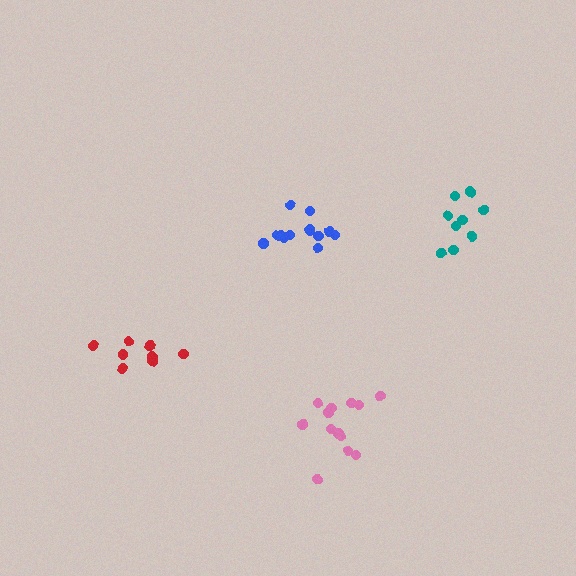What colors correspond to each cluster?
The clusters are colored: blue, red, teal, pink.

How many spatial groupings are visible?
There are 4 spatial groupings.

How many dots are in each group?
Group 1: 13 dots, Group 2: 9 dots, Group 3: 9 dots, Group 4: 13 dots (44 total).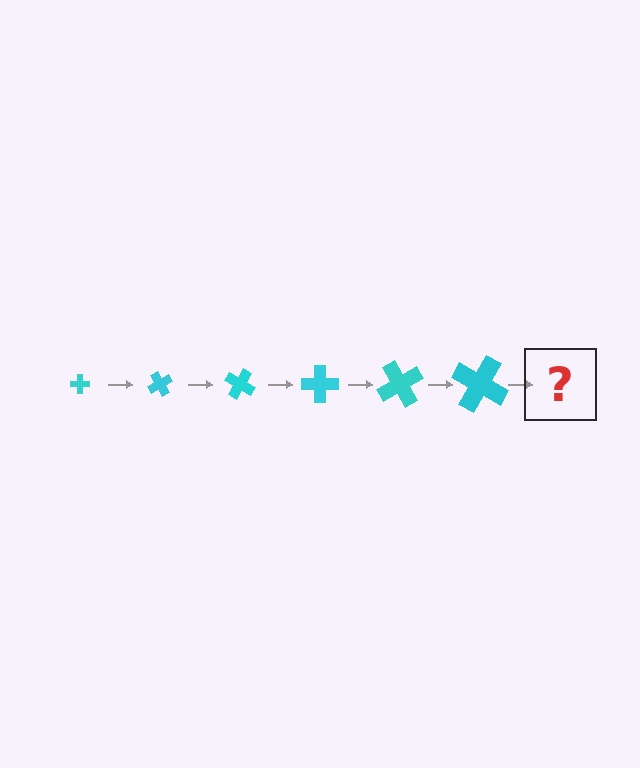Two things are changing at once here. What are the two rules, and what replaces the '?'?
The two rules are that the cross grows larger each step and it rotates 60 degrees each step. The '?' should be a cross, larger than the previous one and rotated 360 degrees from the start.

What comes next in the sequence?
The next element should be a cross, larger than the previous one and rotated 360 degrees from the start.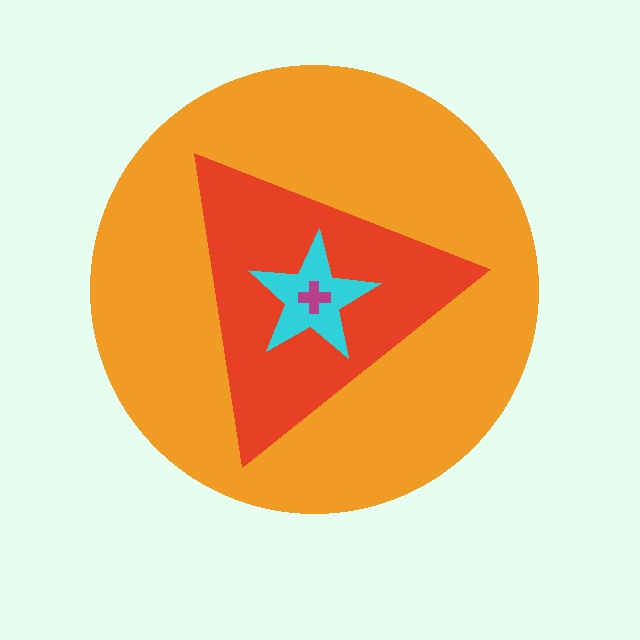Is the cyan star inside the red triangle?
Yes.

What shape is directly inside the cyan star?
The magenta cross.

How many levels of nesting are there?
4.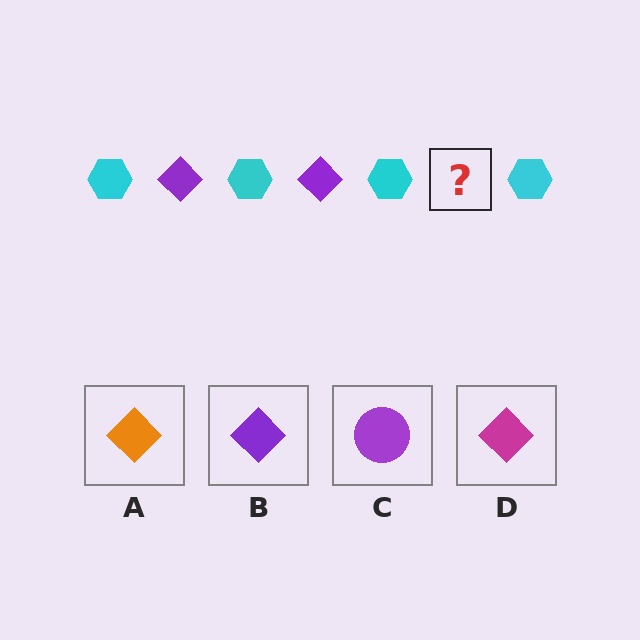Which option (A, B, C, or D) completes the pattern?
B.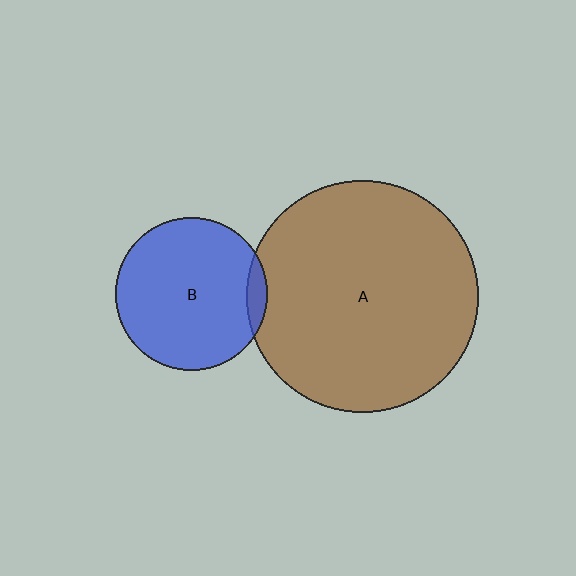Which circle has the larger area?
Circle A (brown).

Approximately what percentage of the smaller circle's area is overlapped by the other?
Approximately 5%.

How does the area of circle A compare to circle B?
Approximately 2.3 times.